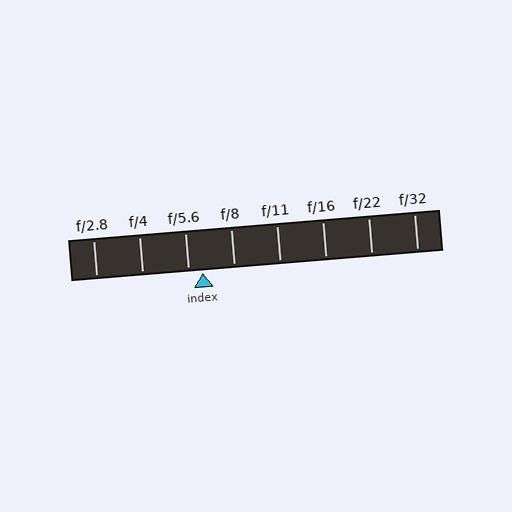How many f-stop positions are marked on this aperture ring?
There are 8 f-stop positions marked.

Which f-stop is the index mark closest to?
The index mark is closest to f/5.6.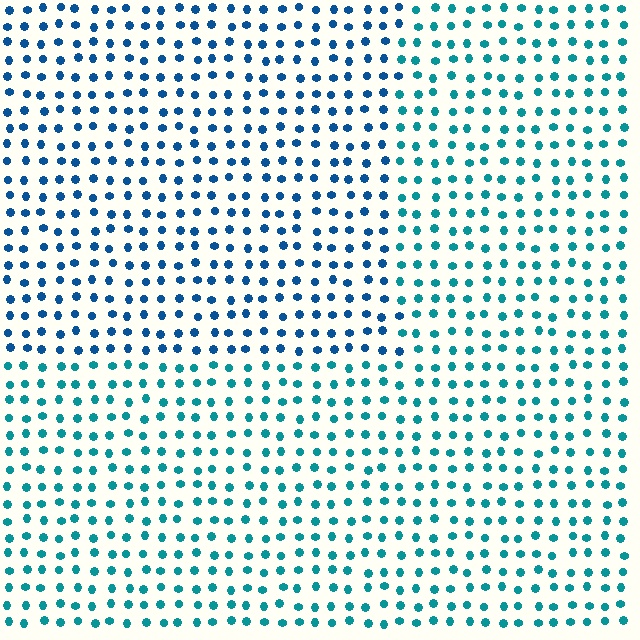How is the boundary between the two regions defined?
The boundary is defined purely by a slight shift in hue (about 27 degrees). Spacing, size, and orientation are identical on both sides.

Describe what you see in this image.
The image is filled with small teal elements in a uniform arrangement. A rectangle-shaped region is visible where the elements are tinted to a slightly different hue, forming a subtle color boundary.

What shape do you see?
I see a rectangle.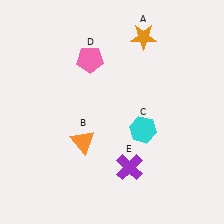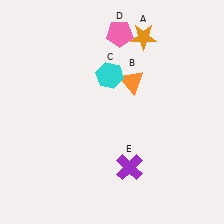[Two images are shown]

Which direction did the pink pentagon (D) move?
The pink pentagon (D) moved right.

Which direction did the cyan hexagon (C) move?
The cyan hexagon (C) moved up.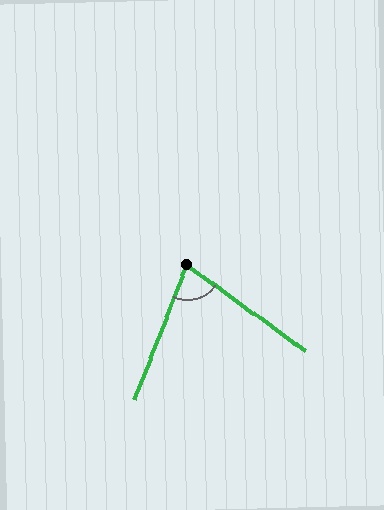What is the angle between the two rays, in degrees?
Approximately 75 degrees.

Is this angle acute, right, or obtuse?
It is acute.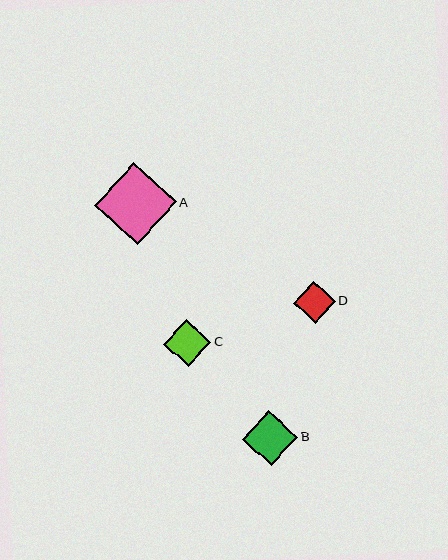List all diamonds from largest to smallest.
From largest to smallest: A, B, C, D.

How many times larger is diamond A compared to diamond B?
Diamond A is approximately 1.5 times the size of diamond B.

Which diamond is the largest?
Diamond A is the largest with a size of approximately 82 pixels.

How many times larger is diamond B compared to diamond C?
Diamond B is approximately 1.2 times the size of diamond C.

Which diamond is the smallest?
Diamond D is the smallest with a size of approximately 42 pixels.